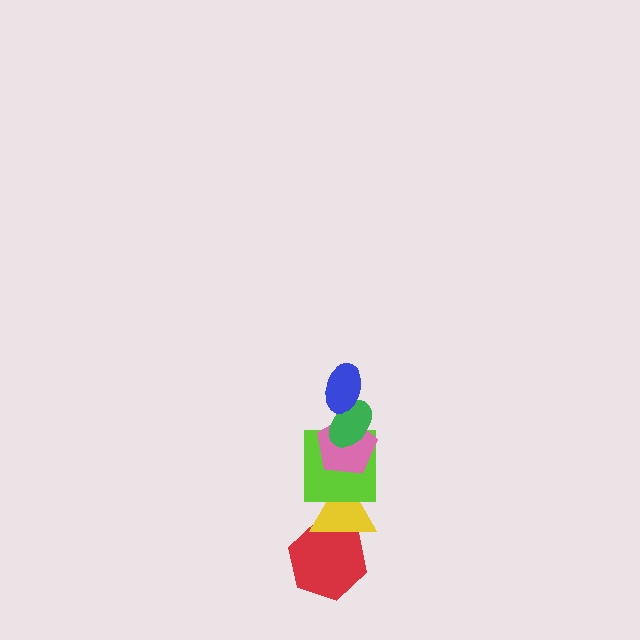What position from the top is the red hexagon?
The red hexagon is 6th from the top.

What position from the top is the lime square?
The lime square is 4th from the top.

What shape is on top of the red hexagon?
The yellow triangle is on top of the red hexagon.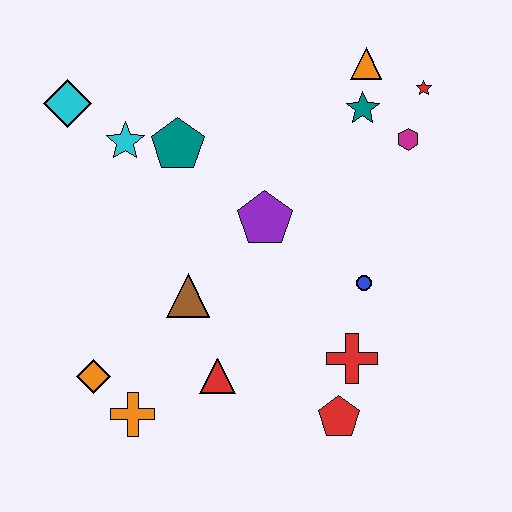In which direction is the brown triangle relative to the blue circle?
The brown triangle is to the left of the blue circle.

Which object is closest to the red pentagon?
The red cross is closest to the red pentagon.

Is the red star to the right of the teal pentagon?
Yes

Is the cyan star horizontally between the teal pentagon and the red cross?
No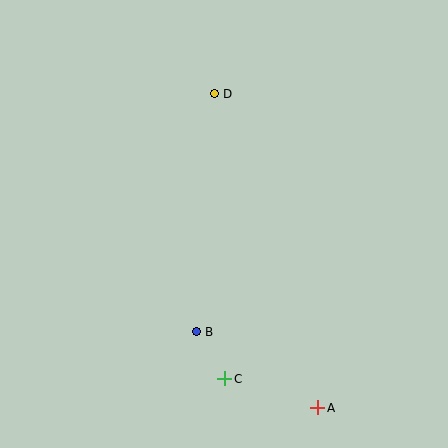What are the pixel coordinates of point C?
Point C is at (225, 379).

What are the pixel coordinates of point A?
Point A is at (318, 408).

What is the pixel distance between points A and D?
The distance between A and D is 330 pixels.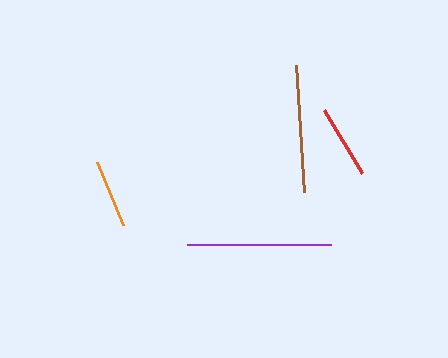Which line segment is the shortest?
The orange line is the shortest at approximately 68 pixels.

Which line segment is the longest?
The purple line is the longest at approximately 144 pixels.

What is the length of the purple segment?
The purple segment is approximately 144 pixels long.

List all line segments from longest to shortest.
From longest to shortest: purple, brown, red, orange.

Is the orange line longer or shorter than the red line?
The red line is longer than the orange line.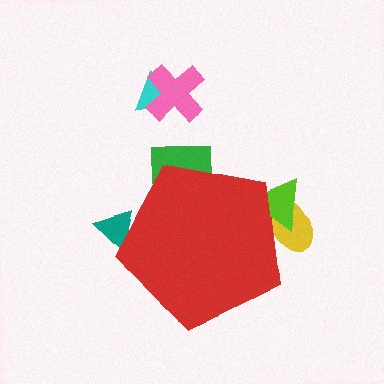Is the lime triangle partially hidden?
Yes, the lime triangle is partially hidden behind the red pentagon.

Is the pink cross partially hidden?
No, the pink cross is fully visible.